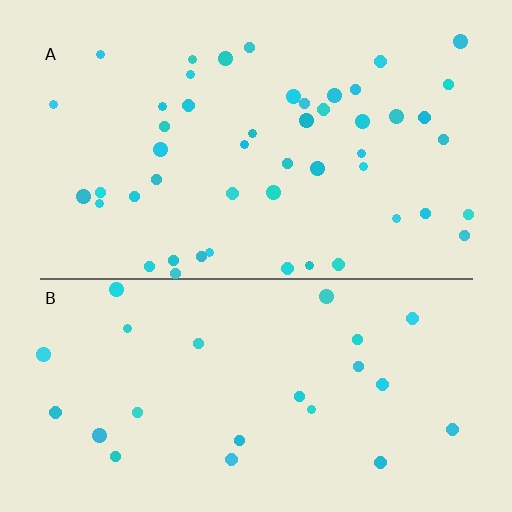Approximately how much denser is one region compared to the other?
Approximately 2.0× — region A over region B.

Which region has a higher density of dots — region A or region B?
A (the top).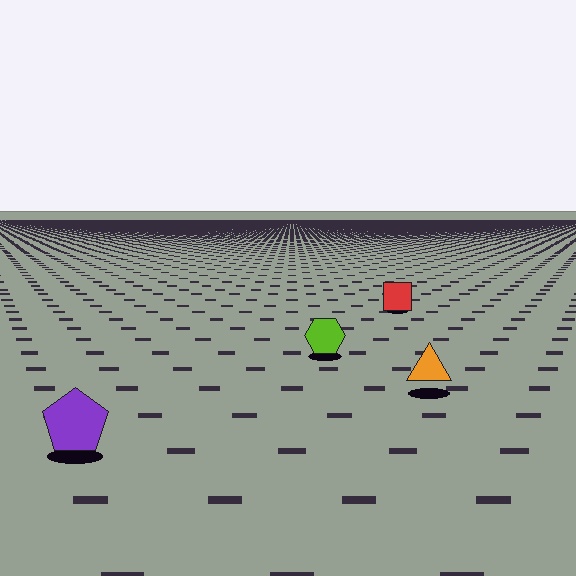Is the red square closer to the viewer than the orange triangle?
No. The orange triangle is closer — you can tell from the texture gradient: the ground texture is coarser near it.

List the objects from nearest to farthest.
From nearest to farthest: the purple pentagon, the orange triangle, the lime hexagon, the red square.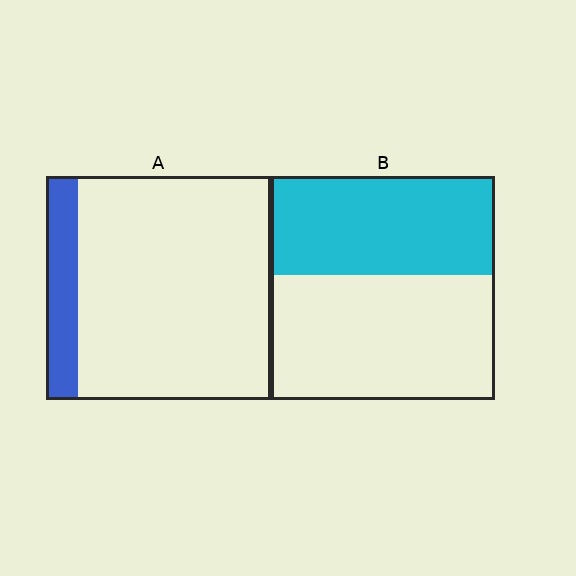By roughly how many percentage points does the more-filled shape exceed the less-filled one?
By roughly 30 percentage points (B over A).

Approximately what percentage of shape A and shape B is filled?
A is approximately 15% and B is approximately 45%.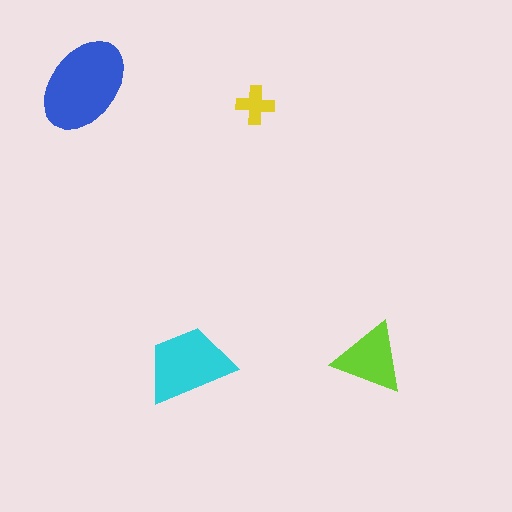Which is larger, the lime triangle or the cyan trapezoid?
The cyan trapezoid.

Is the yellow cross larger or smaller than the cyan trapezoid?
Smaller.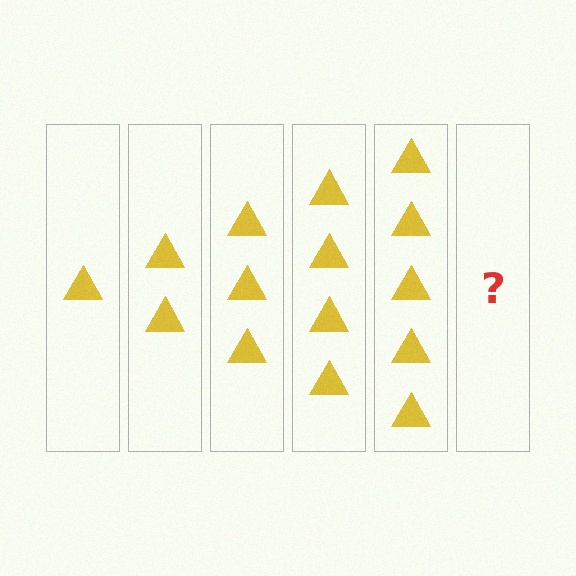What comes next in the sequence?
The next element should be 6 triangles.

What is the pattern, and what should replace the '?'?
The pattern is that each step adds one more triangle. The '?' should be 6 triangles.